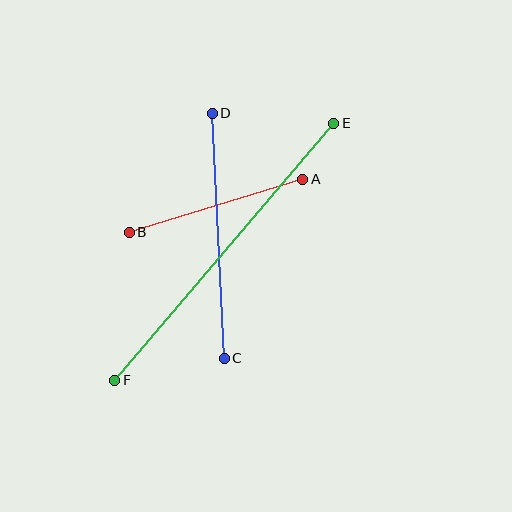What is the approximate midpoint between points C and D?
The midpoint is at approximately (218, 236) pixels.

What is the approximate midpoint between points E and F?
The midpoint is at approximately (224, 252) pixels.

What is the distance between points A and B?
The distance is approximately 181 pixels.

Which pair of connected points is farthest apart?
Points E and F are farthest apart.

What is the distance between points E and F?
The distance is approximately 338 pixels.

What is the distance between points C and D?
The distance is approximately 245 pixels.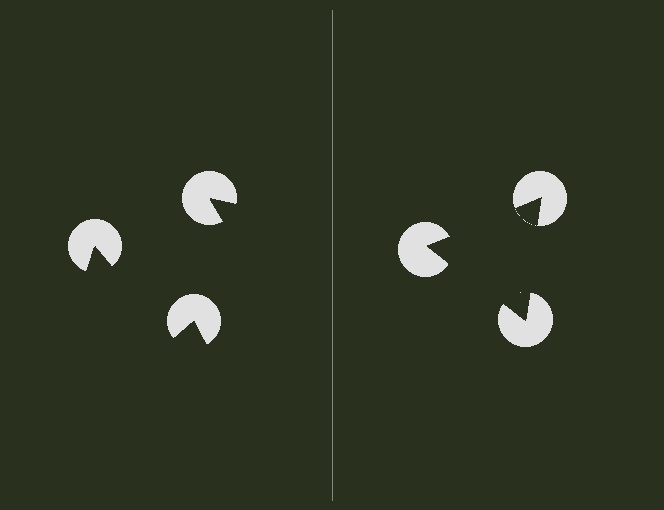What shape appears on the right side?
An illusory triangle.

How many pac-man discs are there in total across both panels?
6 — 3 on each side.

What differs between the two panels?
The pac-man discs are positioned identically on both sides; only the wedge orientations differ. On the right they align to a triangle; on the left they are misaligned.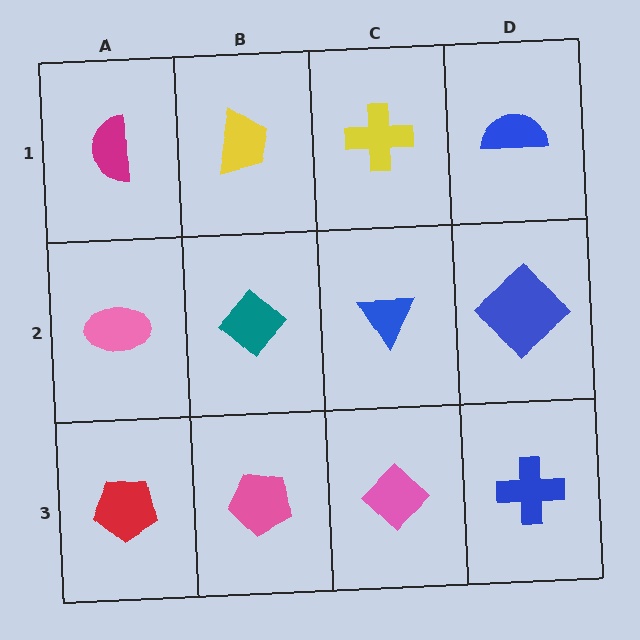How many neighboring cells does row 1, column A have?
2.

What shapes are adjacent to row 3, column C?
A blue triangle (row 2, column C), a pink pentagon (row 3, column B), a blue cross (row 3, column D).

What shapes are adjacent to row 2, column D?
A blue semicircle (row 1, column D), a blue cross (row 3, column D), a blue triangle (row 2, column C).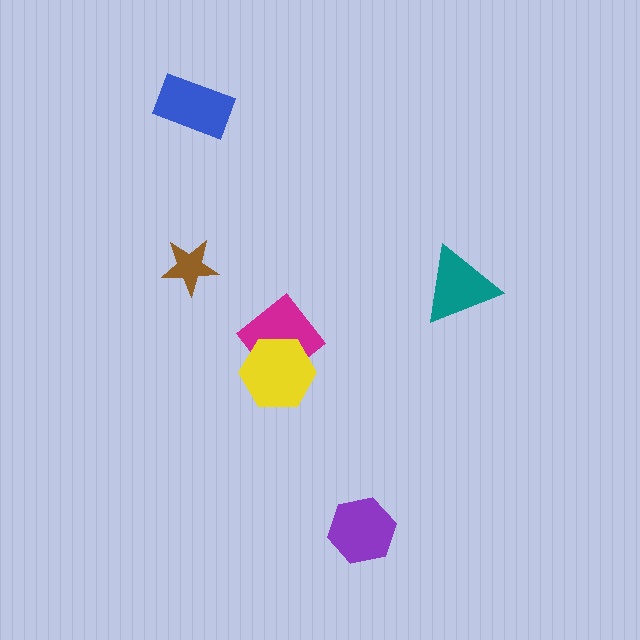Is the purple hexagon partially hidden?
No, no other shape covers it.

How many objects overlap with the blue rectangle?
0 objects overlap with the blue rectangle.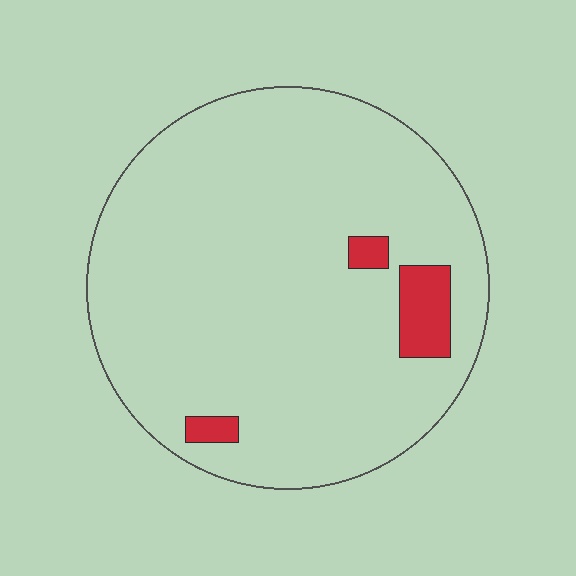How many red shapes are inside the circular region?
3.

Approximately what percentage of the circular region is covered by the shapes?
Approximately 5%.